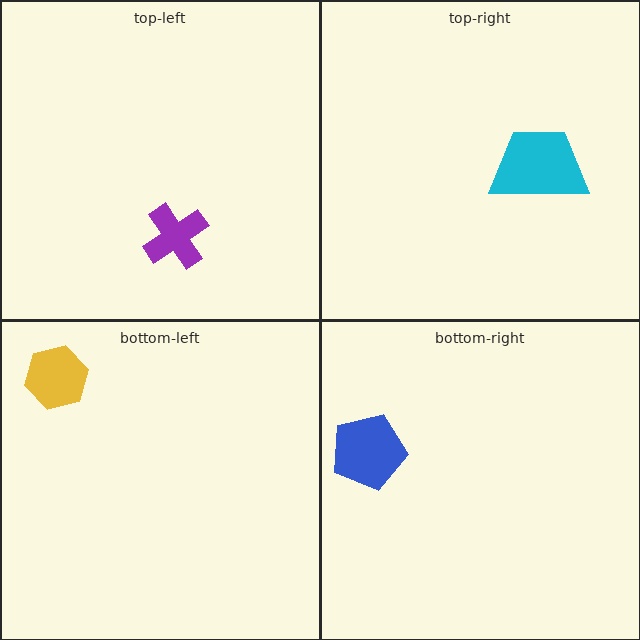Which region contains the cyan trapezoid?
The top-right region.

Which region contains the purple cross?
The top-left region.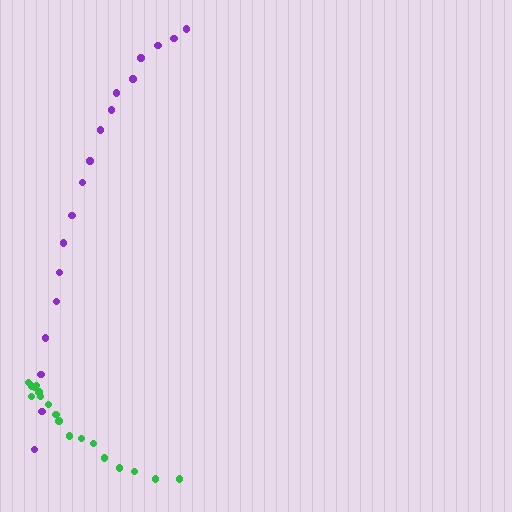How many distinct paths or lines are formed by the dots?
There are 2 distinct paths.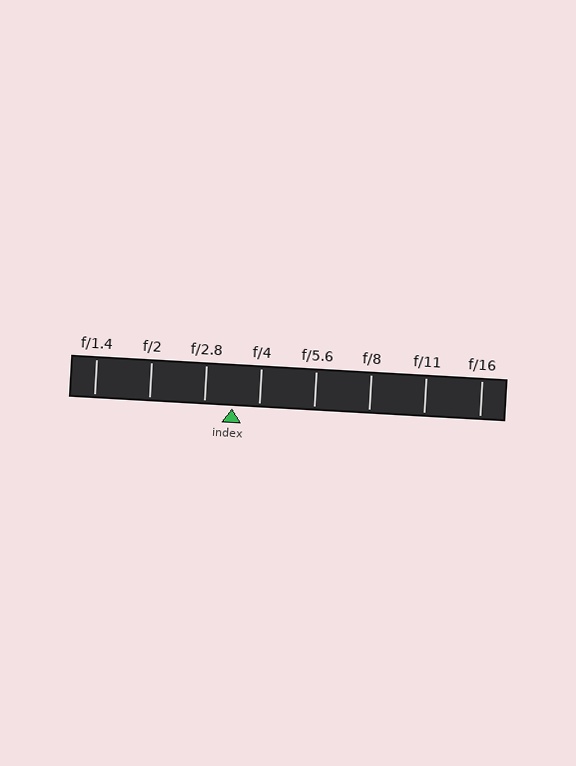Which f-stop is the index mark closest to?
The index mark is closest to f/4.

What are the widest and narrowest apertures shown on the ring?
The widest aperture shown is f/1.4 and the narrowest is f/16.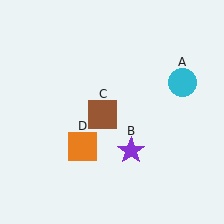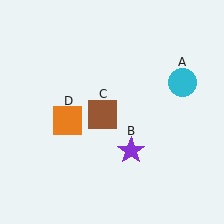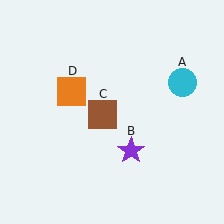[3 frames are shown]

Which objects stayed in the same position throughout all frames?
Cyan circle (object A) and purple star (object B) and brown square (object C) remained stationary.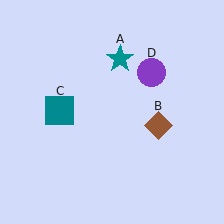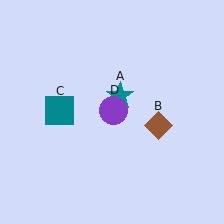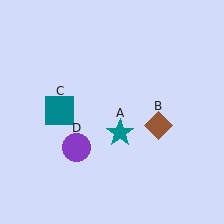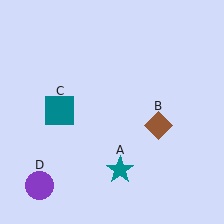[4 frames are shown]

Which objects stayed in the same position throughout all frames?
Brown diamond (object B) and teal square (object C) remained stationary.